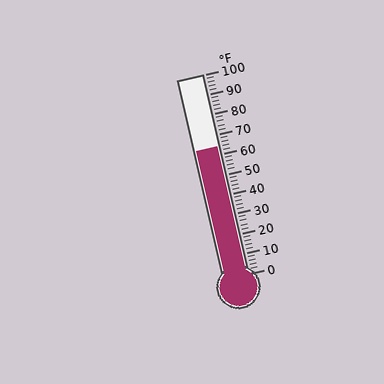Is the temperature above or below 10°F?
The temperature is above 10°F.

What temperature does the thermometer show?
The thermometer shows approximately 64°F.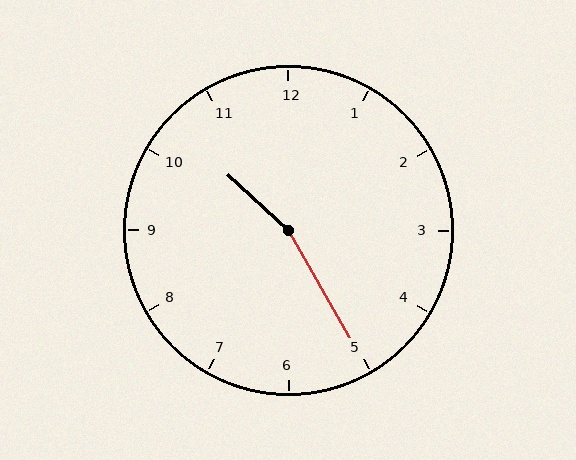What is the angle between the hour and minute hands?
Approximately 162 degrees.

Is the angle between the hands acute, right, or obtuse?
It is obtuse.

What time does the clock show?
10:25.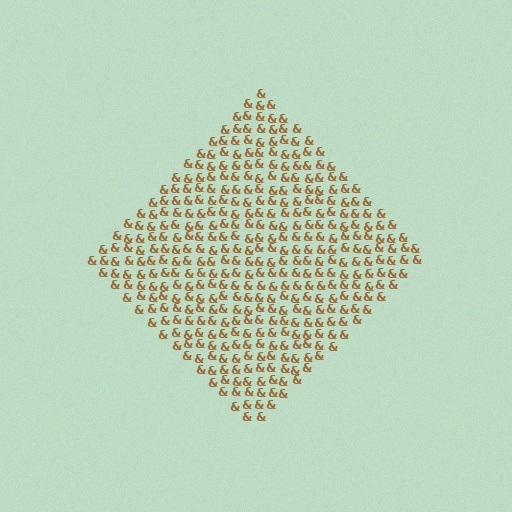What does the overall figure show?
The overall figure shows a diamond.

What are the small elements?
The small elements are ampersands.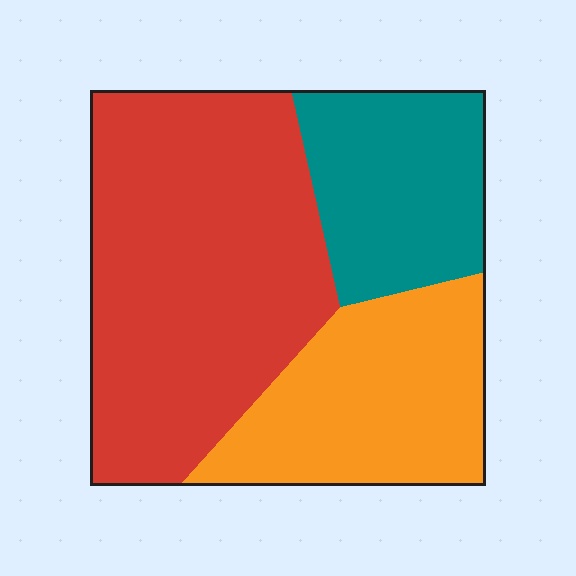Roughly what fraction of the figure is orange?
Orange covers 27% of the figure.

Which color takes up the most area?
Red, at roughly 50%.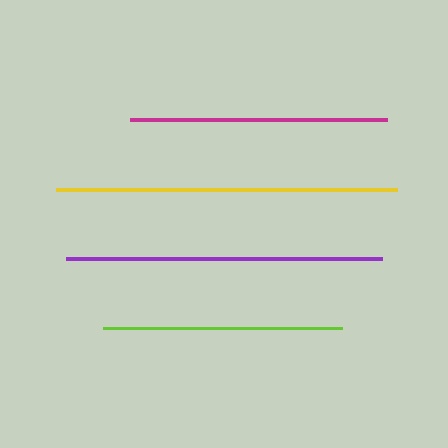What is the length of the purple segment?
The purple segment is approximately 316 pixels long.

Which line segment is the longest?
The yellow line is the longest at approximately 342 pixels.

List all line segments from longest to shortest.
From longest to shortest: yellow, purple, magenta, lime.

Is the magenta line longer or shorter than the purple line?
The purple line is longer than the magenta line.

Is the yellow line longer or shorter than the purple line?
The yellow line is longer than the purple line.